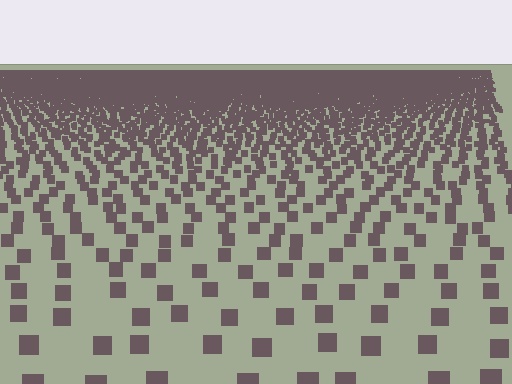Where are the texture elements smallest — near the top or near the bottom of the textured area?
Near the top.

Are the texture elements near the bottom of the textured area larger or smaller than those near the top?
Larger. Near the bottom, elements are closer to the viewer and appear at a bigger on-screen size.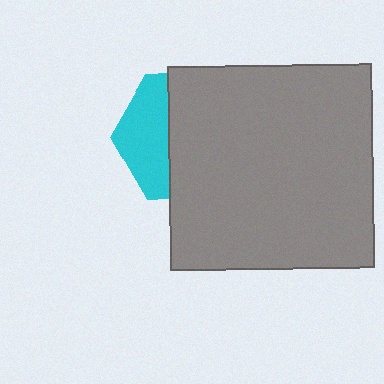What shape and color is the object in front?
The object in front is a gray square.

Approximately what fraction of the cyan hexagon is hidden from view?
Roughly 63% of the cyan hexagon is hidden behind the gray square.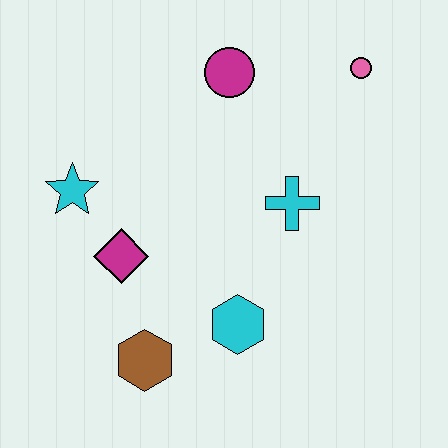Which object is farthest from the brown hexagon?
The pink circle is farthest from the brown hexagon.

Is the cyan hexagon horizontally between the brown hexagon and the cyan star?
No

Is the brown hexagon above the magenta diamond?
No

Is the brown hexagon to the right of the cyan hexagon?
No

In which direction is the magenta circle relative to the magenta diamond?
The magenta circle is above the magenta diamond.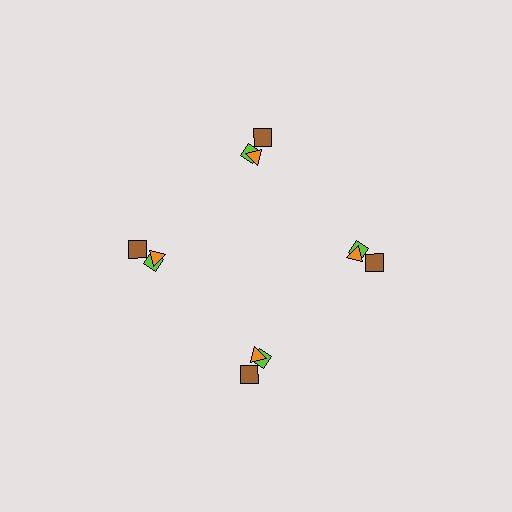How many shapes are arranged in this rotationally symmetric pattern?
There are 12 shapes, arranged in 4 groups of 3.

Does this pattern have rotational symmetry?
Yes, this pattern has 4-fold rotational symmetry. It looks the same after rotating 90 degrees around the center.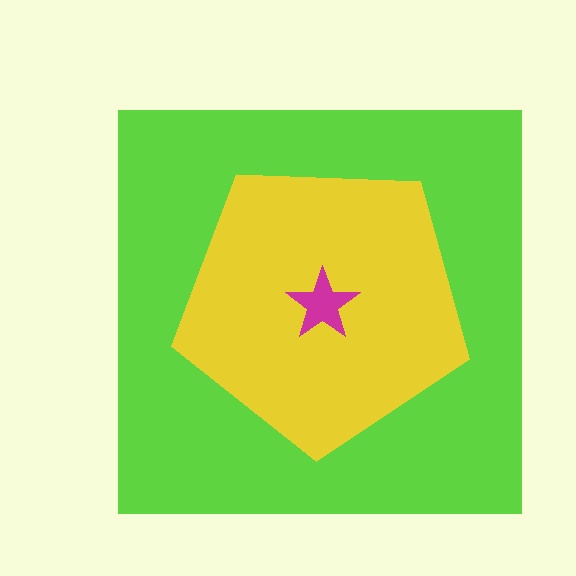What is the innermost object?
The magenta star.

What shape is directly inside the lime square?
The yellow pentagon.